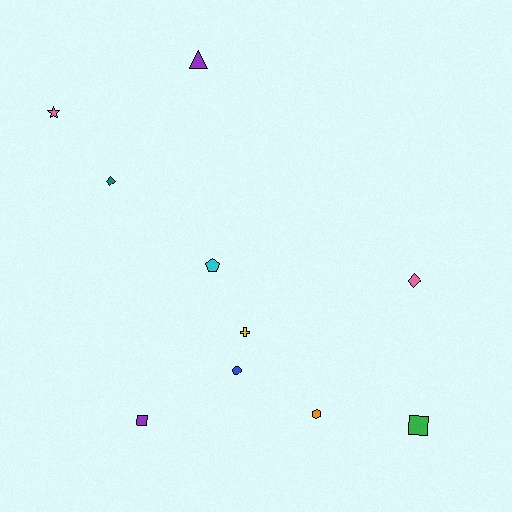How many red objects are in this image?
There are no red objects.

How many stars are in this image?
There is 1 star.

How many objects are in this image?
There are 10 objects.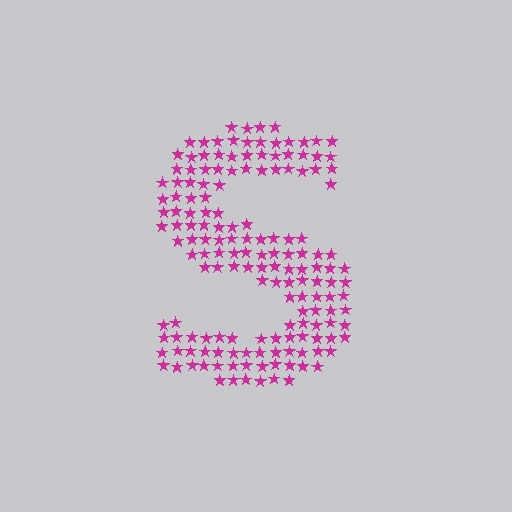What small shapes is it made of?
It is made of small stars.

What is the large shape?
The large shape is the letter S.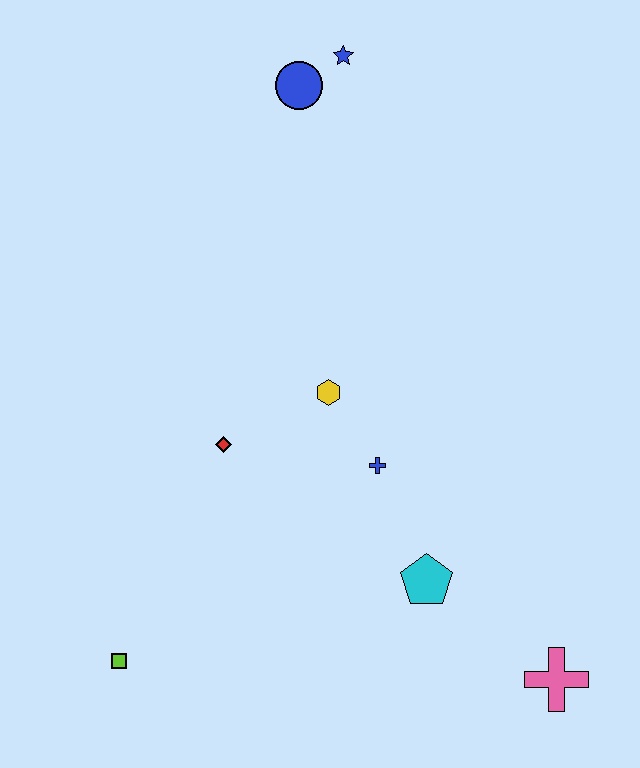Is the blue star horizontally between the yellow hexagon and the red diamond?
No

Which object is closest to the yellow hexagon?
The blue cross is closest to the yellow hexagon.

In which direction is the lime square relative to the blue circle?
The lime square is below the blue circle.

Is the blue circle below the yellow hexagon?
No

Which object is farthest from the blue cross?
The blue star is farthest from the blue cross.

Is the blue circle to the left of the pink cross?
Yes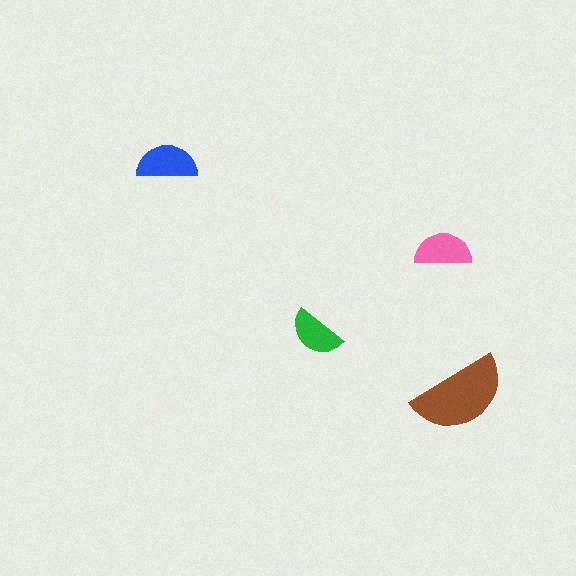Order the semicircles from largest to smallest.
the brown one, the blue one, the pink one, the green one.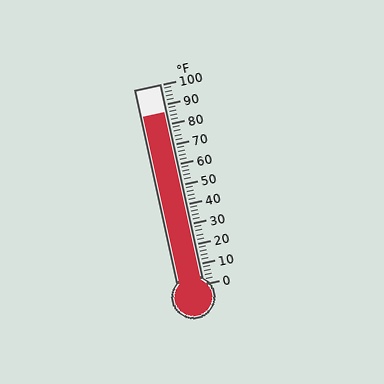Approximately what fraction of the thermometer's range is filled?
The thermometer is filled to approximately 85% of its range.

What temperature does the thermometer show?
The thermometer shows approximately 86°F.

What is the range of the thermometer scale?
The thermometer scale ranges from 0°F to 100°F.